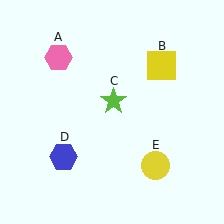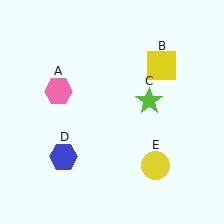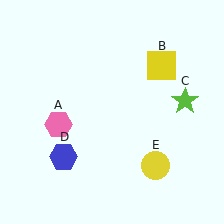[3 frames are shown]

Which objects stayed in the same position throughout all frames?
Yellow square (object B) and blue hexagon (object D) and yellow circle (object E) remained stationary.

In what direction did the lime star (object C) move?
The lime star (object C) moved right.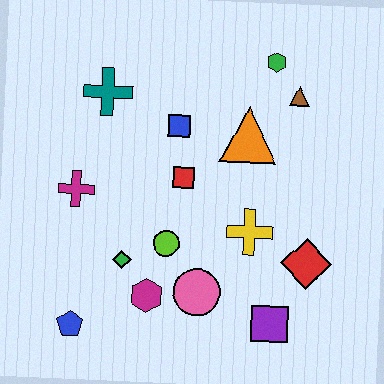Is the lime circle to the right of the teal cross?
Yes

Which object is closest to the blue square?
The red square is closest to the blue square.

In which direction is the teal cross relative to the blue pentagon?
The teal cross is above the blue pentagon.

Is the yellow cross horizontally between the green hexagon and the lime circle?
Yes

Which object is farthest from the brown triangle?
The blue pentagon is farthest from the brown triangle.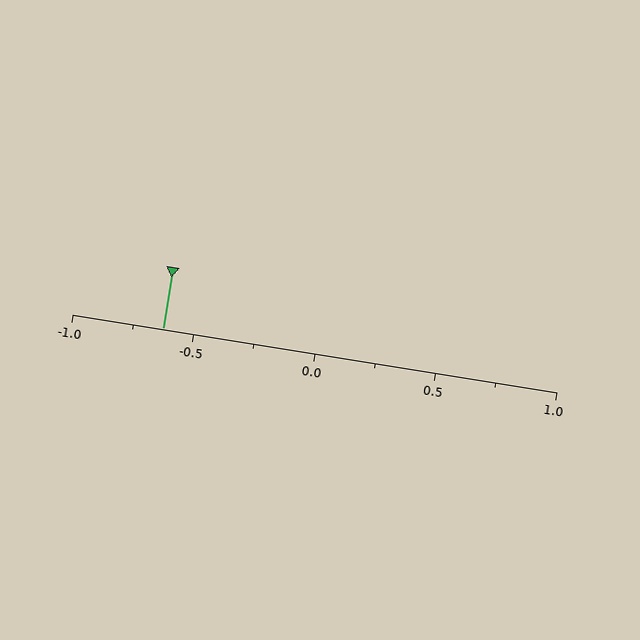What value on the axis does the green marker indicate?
The marker indicates approximately -0.62.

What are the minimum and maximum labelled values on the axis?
The axis runs from -1.0 to 1.0.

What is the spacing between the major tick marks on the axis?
The major ticks are spaced 0.5 apart.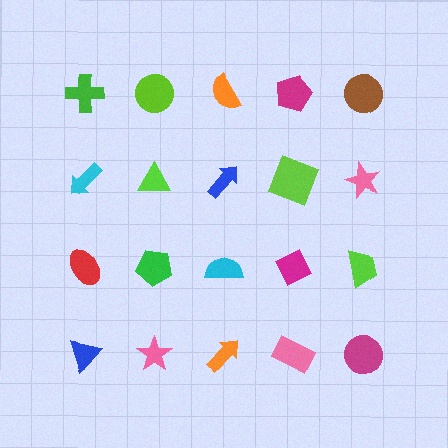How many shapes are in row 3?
5 shapes.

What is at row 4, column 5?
A magenta circle.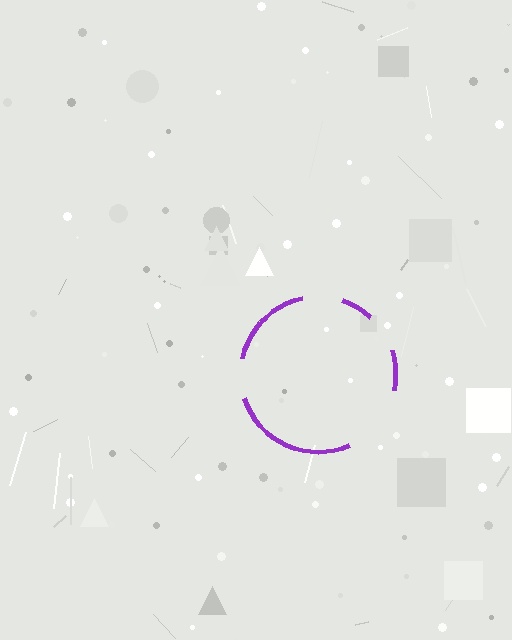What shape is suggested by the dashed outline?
The dashed outline suggests a circle.